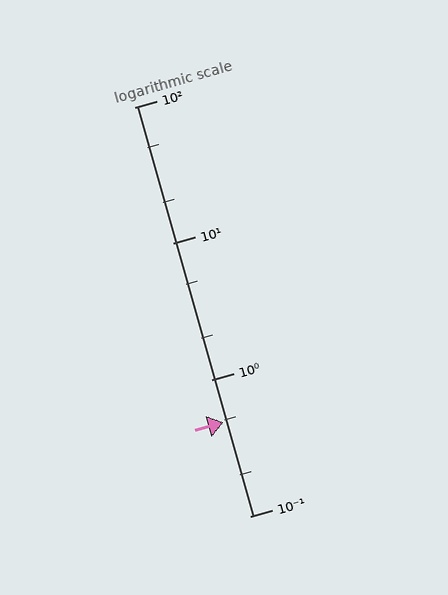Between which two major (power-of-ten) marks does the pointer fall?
The pointer is between 0.1 and 1.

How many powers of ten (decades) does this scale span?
The scale spans 3 decades, from 0.1 to 100.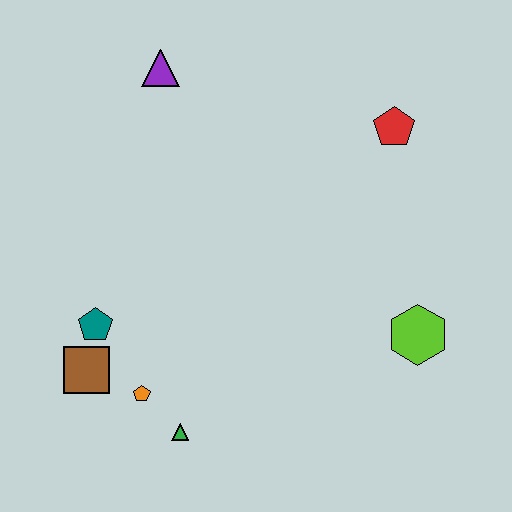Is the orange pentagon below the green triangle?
No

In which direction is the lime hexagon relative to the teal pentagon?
The lime hexagon is to the right of the teal pentagon.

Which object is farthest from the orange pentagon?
The red pentagon is farthest from the orange pentagon.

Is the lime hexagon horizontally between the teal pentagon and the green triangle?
No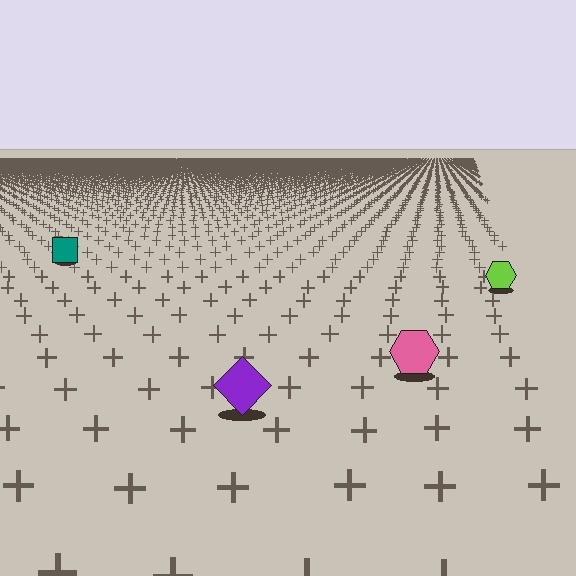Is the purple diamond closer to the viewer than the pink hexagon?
Yes. The purple diamond is closer — you can tell from the texture gradient: the ground texture is coarser near it.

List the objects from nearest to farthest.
From nearest to farthest: the purple diamond, the pink hexagon, the lime hexagon, the teal square.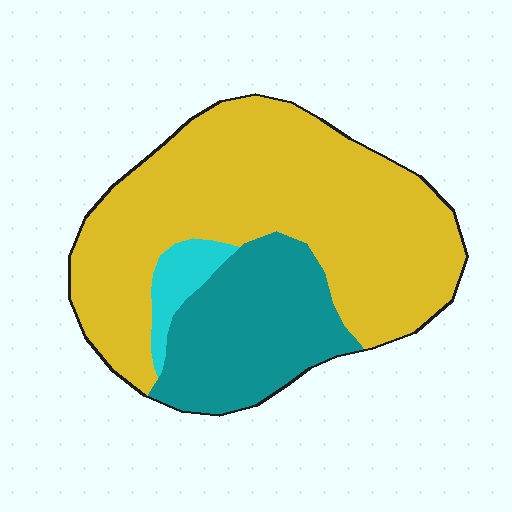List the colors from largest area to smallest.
From largest to smallest: yellow, teal, cyan.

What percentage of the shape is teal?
Teal takes up about one quarter (1/4) of the shape.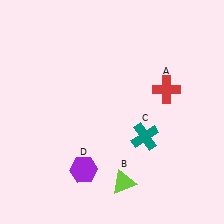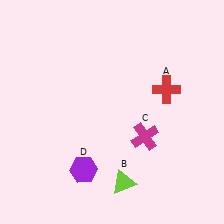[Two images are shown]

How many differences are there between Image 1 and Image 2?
There is 1 difference between the two images.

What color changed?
The cross (C) changed from teal in Image 1 to magenta in Image 2.